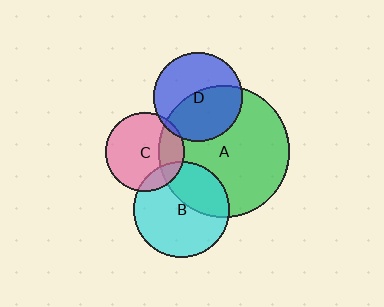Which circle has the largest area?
Circle A (green).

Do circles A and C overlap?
Yes.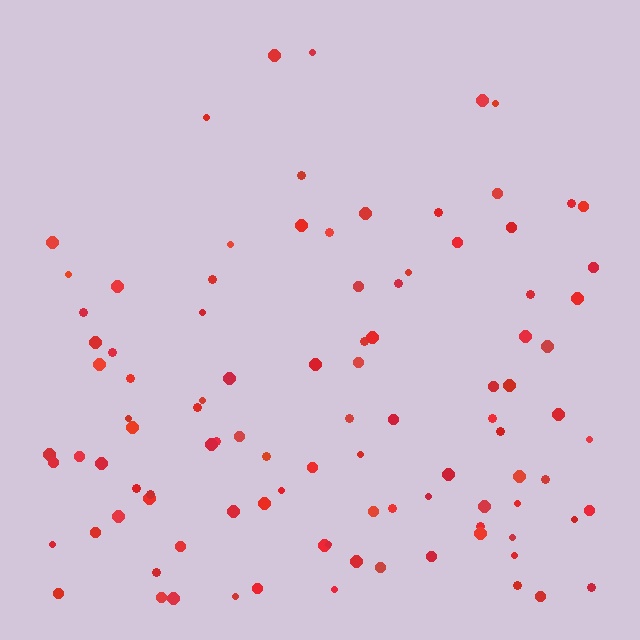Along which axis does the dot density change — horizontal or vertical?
Vertical.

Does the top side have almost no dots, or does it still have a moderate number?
Still a moderate number, just noticeably fewer than the bottom.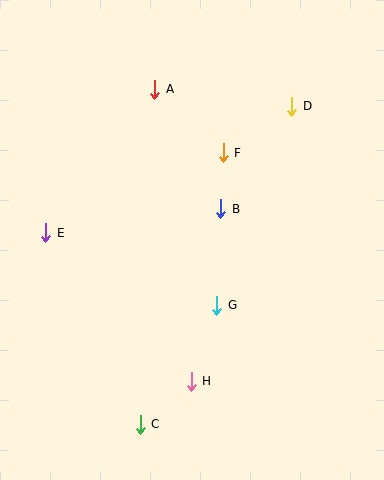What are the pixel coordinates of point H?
Point H is at (191, 381).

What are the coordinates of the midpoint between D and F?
The midpoint between D and F is at (257, 130).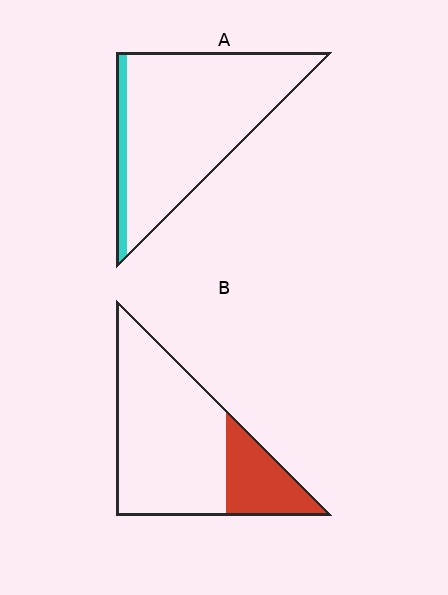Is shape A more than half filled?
No.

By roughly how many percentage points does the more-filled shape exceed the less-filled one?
By roughly 15 percentage points (B over A).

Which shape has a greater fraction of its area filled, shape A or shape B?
Shape B.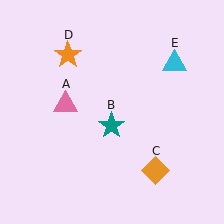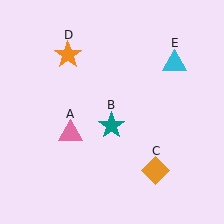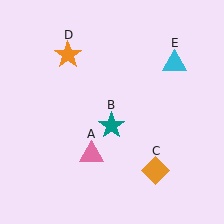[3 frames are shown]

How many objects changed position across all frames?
1 object changed position: pink triangle (object A).